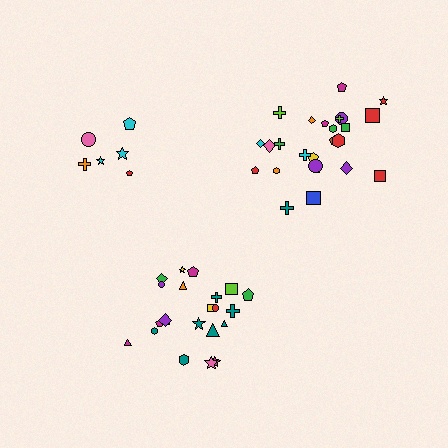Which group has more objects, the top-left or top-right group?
The top-right group.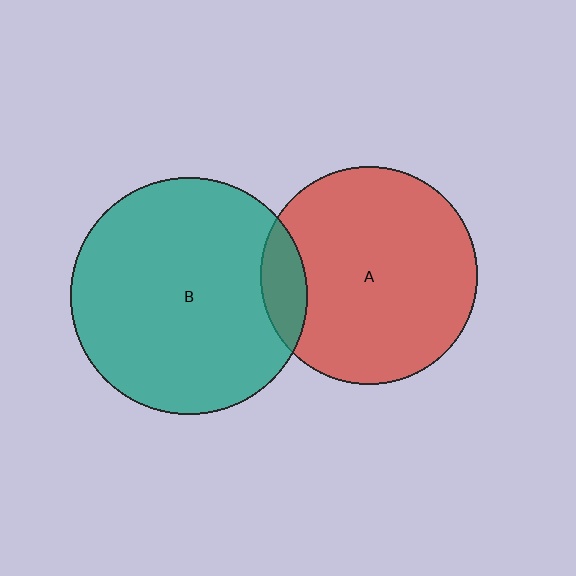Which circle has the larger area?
Circle B (teal).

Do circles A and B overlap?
Yes.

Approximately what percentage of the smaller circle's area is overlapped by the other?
Approximately 10%.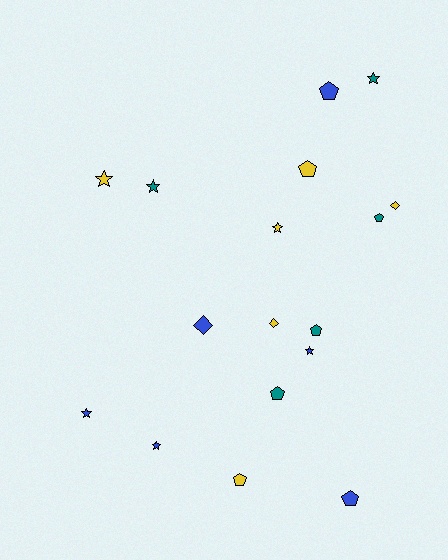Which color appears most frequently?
Yellow, with 6 objects.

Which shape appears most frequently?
Pentagon, with 7 objects.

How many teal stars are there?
There are 2 teal stars.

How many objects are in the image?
There are 17 objects.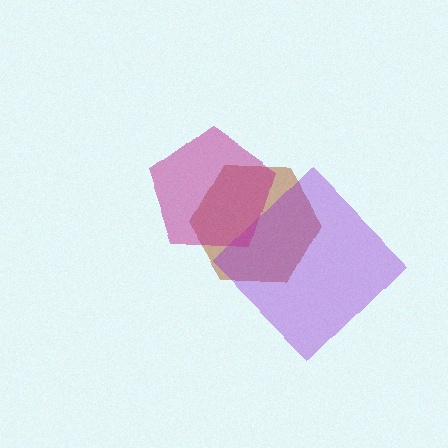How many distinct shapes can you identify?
There are 3 distinct shapes: a brown hexagon, a purple diamond, a magenta pentagon.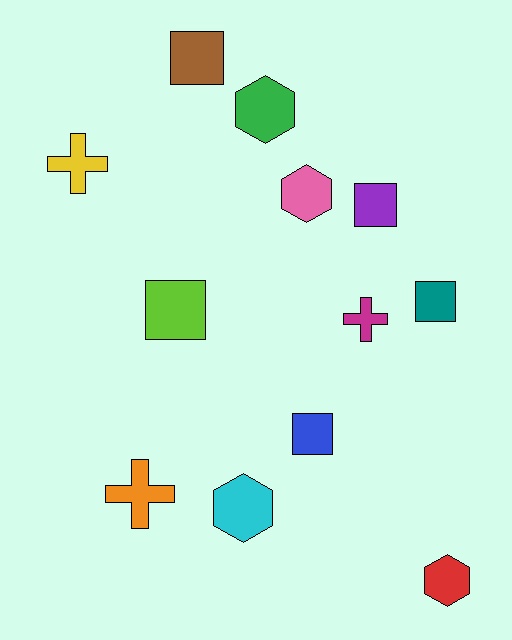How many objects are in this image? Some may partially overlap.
There are 12 objects.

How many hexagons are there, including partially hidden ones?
There are 4 hexagons.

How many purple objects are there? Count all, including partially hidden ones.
There is 1 purple object.